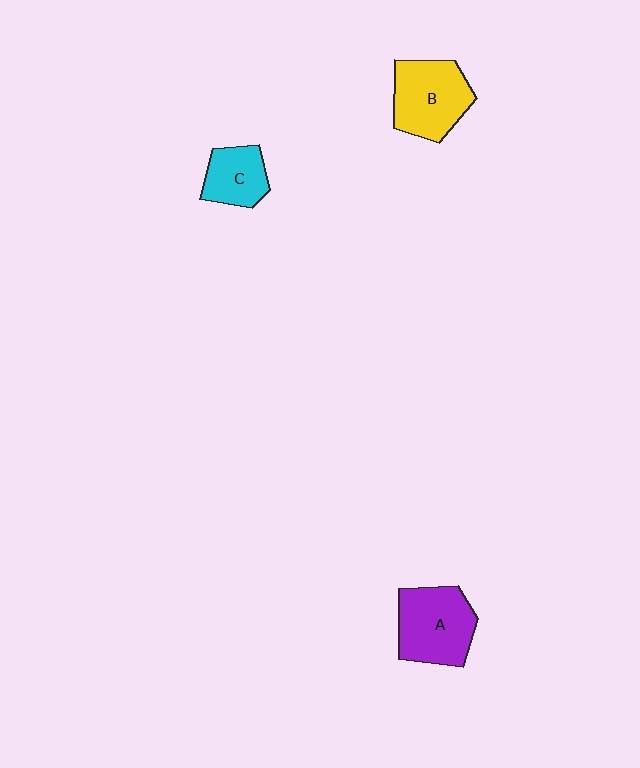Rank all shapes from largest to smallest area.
From largest to smallest: A (purple), B (yellow), C (cyan).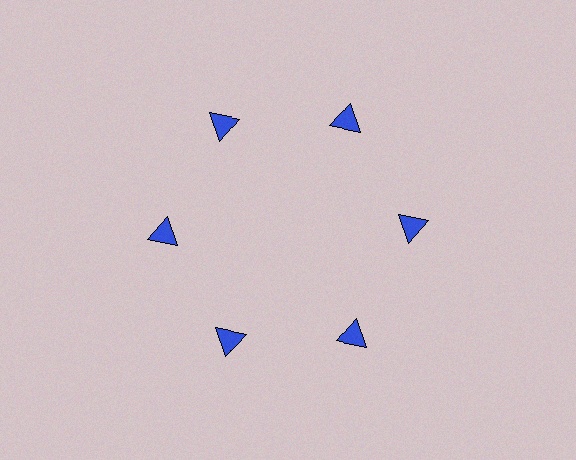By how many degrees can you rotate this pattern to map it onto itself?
The pattern maps onto itself every 60 degrees of rotation.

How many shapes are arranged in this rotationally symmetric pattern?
There are 6 shapes, arranged in 6 groups of 1.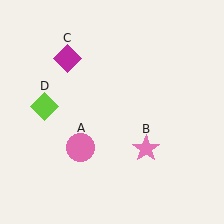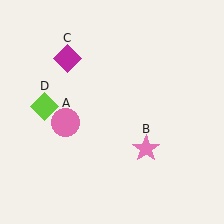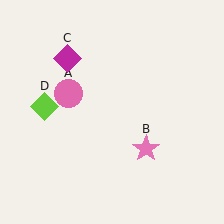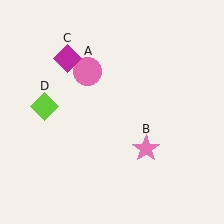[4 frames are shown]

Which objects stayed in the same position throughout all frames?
Pink star (object B) and magenta diamond (object C) and lime diamond (object D) remained stationary.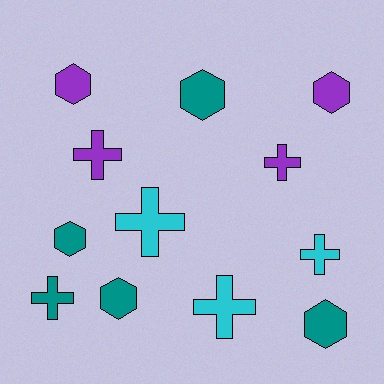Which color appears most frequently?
Teal, with 5 objects.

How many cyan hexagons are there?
There are no cyan hexagons.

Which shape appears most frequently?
Cross, with 6 objects.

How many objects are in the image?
There are 12 objects.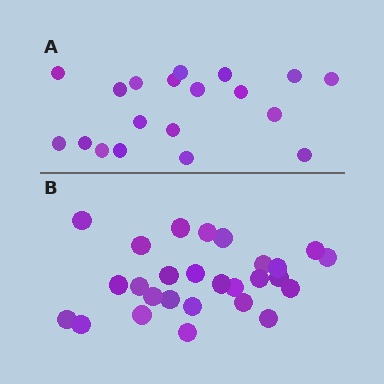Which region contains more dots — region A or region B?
Region B (the bottom region) has more dots.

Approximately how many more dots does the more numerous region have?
Region B has roughly 8 or so more dots than region A.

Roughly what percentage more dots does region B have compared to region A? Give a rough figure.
About 40% more.